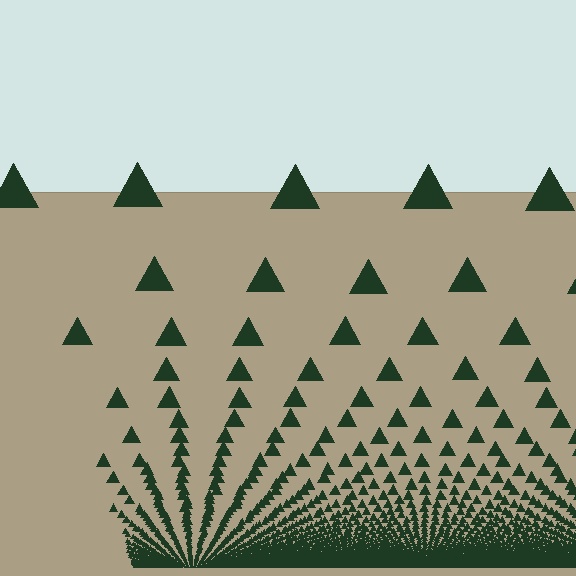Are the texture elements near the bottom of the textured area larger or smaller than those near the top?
Smaller. The gradient is inverted — elements near the bottom are smaller and denser.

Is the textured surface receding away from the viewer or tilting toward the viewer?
The surface appears to tilt toward the viewer. Texture elements get larger and sparser toward the top.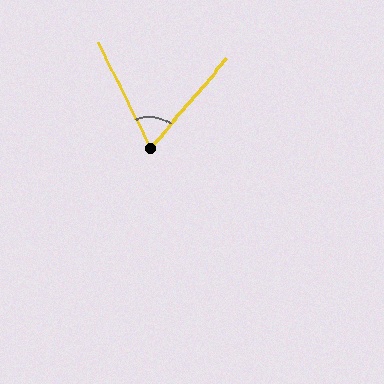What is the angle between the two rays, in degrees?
Approximately 66 degrees.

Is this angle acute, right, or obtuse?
It is acute.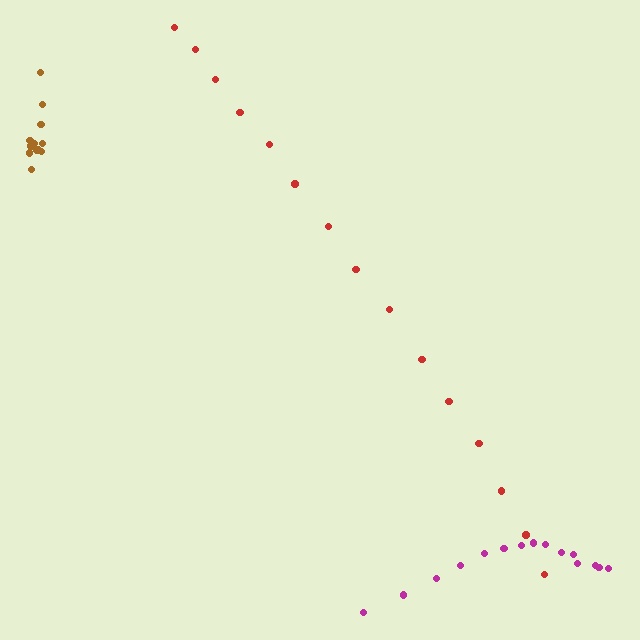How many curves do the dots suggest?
There are 3 distinct paths.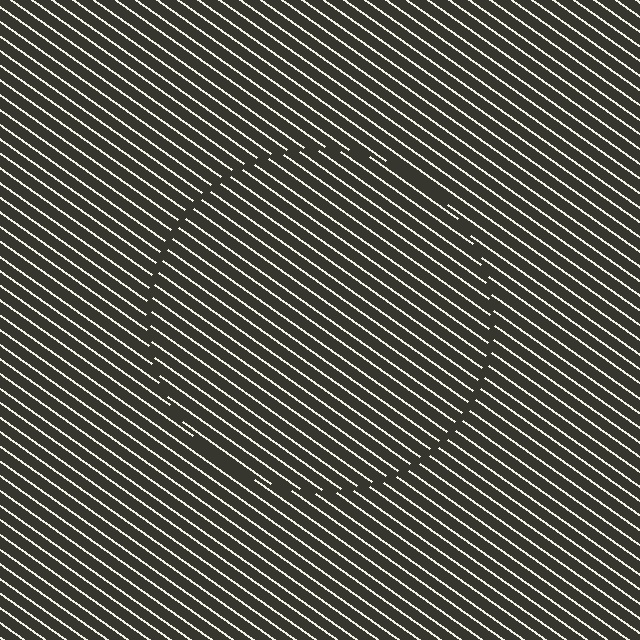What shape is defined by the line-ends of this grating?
An illusory circle. The interior of the shape contains the same grating, shifted by half a period — the contour is defined by the phase discontinuity where line-ends from the inner and outer gratings abut.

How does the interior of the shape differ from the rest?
The interior of the shape contains the same grating, shifted by half a period — the contour is defined by the phase discontinuity where line-ends from the inner and outer gratings abut.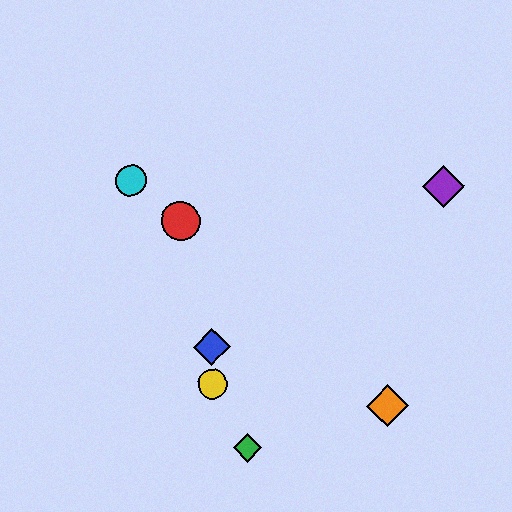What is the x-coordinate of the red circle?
The red circle is at x≈180.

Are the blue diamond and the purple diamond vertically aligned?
No, the blue diamond is at x≈212 and the purple diamond is at x≈443.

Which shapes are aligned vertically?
The blue diamond, the yellow circle are aligned vertically.